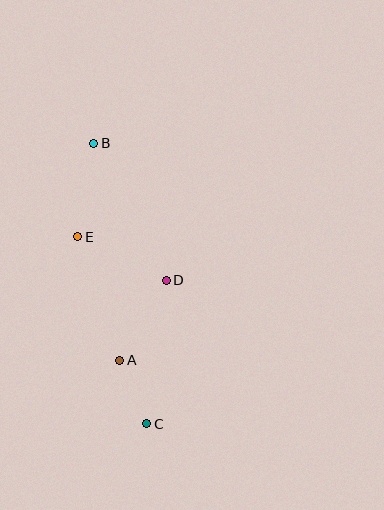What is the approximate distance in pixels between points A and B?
The distance between A and B is approximately 219 pixels.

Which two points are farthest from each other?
Points B and C are farthest from each other.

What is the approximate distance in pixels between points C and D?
The distance between C and D is approximately 145 pixels.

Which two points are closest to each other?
Points A and C are closest to each other.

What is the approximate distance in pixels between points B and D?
The distance between B and D is approximately 155 pixels.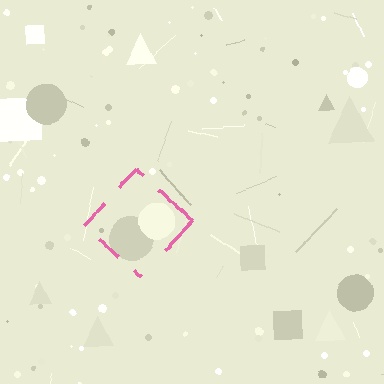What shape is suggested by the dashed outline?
The dashed outline suggests a diamond.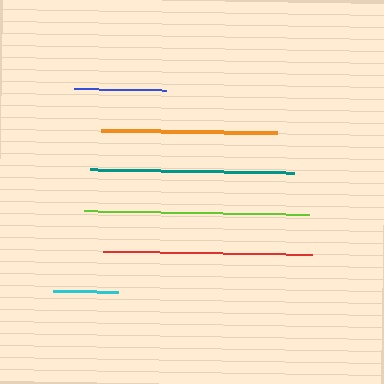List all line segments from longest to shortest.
From longest to shortest: lime, red, teal, orange, blue, cyan.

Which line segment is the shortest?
The cyan line is the shortest at approximately 65 pixels.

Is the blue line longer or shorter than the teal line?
The teal line is longer than the blue line.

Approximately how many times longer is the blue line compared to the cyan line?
The blue line is approximately 1.4 times the length of the cyan line.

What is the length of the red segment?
The red segment is approximately 209 pixels long.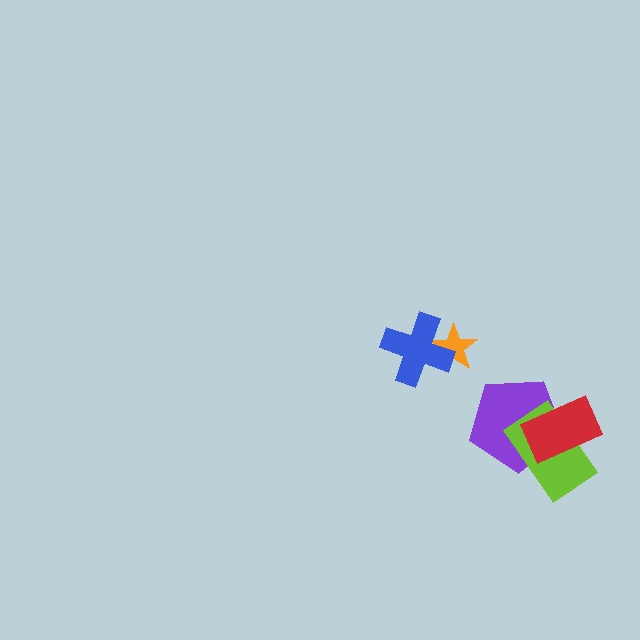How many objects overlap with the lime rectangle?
2 objects overlap with the lime rectangle.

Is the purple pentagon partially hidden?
Yes, it is partially covered by another shape.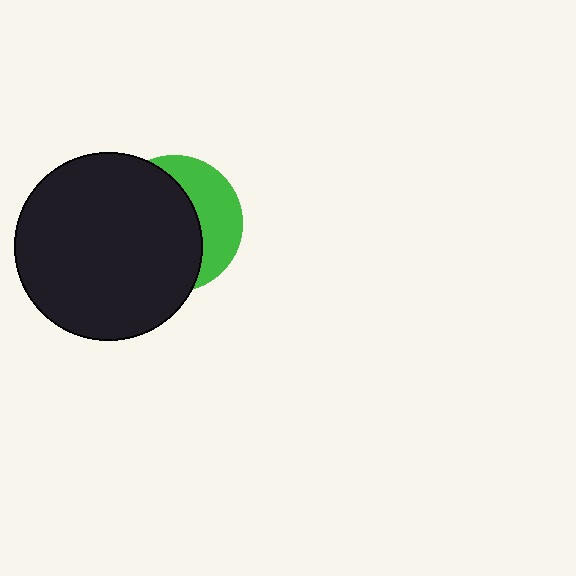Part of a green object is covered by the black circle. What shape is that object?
It is a circle.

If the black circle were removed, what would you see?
You would see the complete green circle.